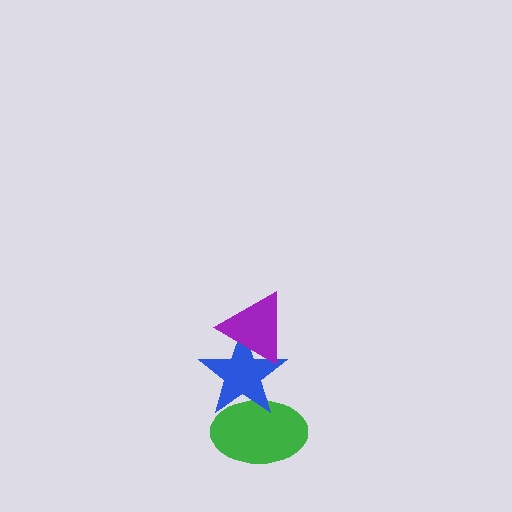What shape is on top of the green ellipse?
The blue star is on top of the green ellipse.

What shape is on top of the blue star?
The purple triangle is on top of the blue star.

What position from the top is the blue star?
The blue star is 2nd from the top.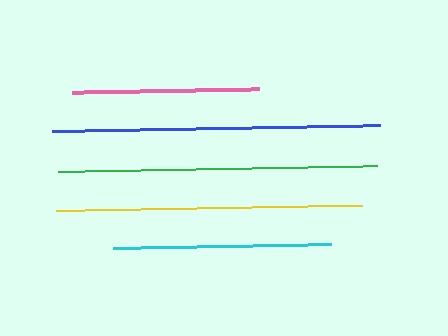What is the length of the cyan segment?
The cyan segment is approximately 218 pixels long.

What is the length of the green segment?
The green segment is approximately 319 pixels long.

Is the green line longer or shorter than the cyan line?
The green line is longer than the cyan line.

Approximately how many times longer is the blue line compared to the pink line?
The blue line is approximately 1.8 times the length of the pink line.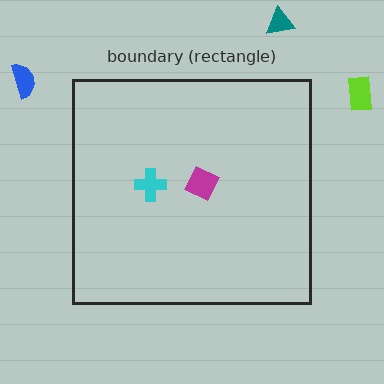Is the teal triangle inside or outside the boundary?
Outside.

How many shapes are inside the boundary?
2 inside, 3 outside.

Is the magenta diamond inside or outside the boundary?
Inside.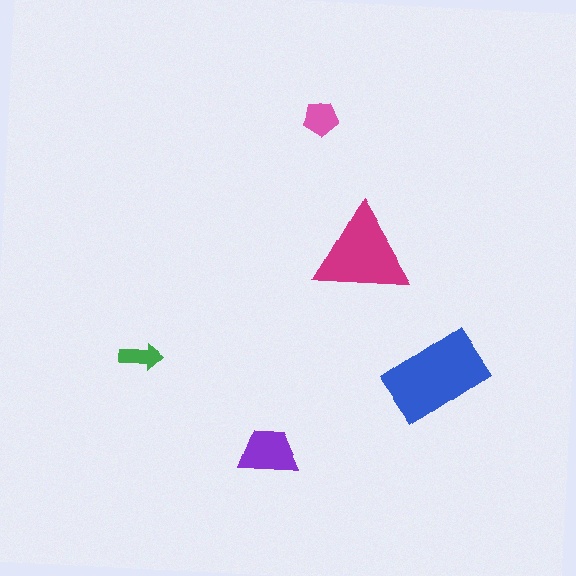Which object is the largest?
The blue rectangle.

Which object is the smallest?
The green arrow.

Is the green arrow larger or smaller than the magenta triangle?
Smaller.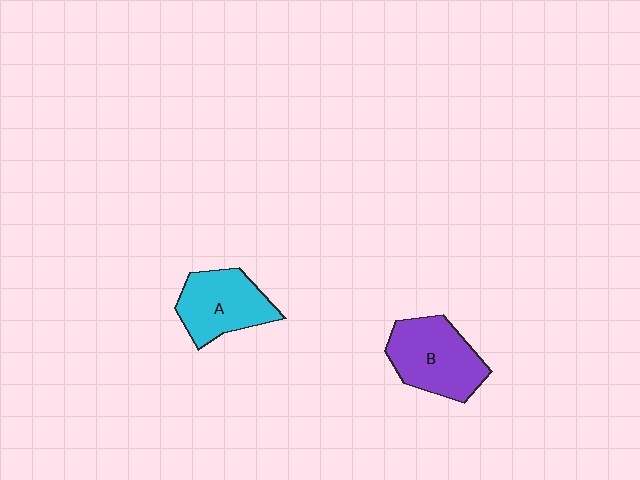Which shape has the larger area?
Shape B (purple).